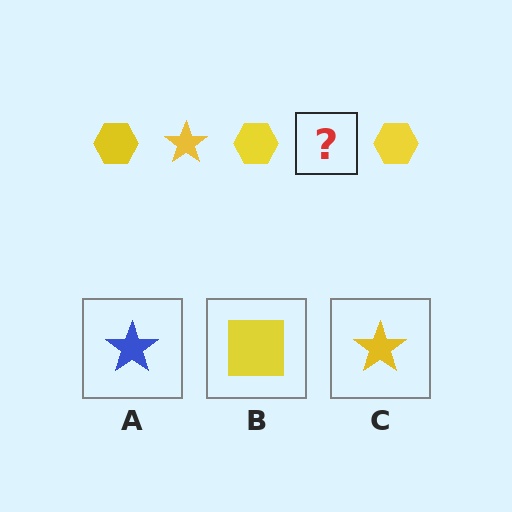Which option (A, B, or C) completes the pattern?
C.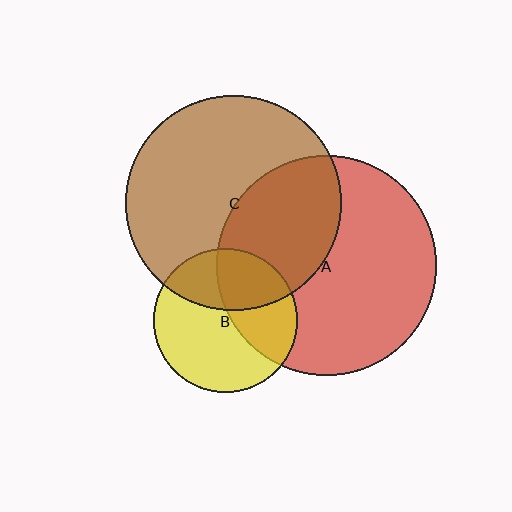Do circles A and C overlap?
Yes.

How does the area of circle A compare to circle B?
Approximately 2.3 times.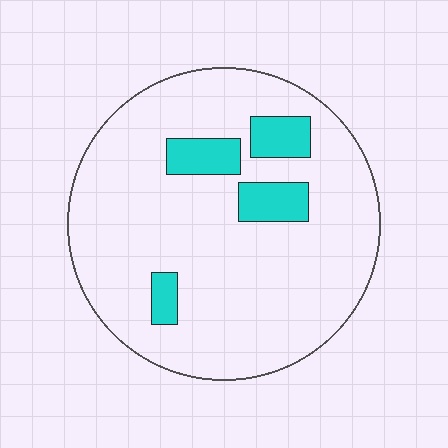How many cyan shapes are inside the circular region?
4.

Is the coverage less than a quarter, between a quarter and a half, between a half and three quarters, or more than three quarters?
Less than a quarter.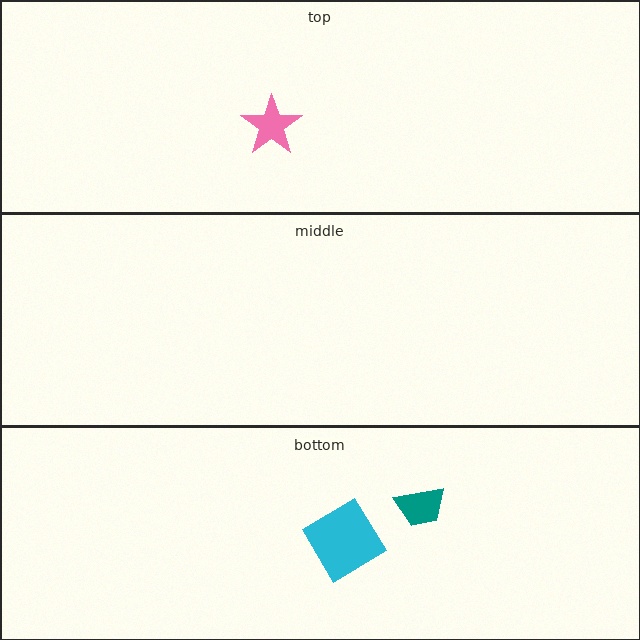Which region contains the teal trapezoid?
The bottom region.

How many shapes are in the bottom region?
2.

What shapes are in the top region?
The pink star.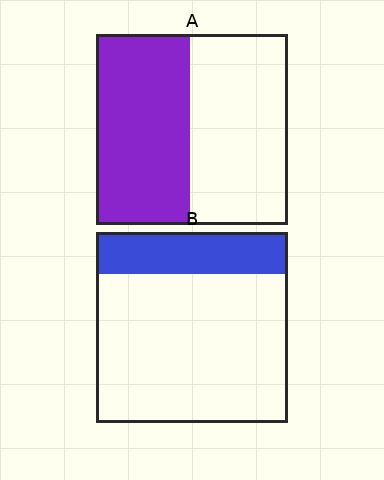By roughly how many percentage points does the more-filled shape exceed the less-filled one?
By roughly 25 percentage points (A over B).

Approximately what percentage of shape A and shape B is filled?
A is approximately 50% and B is approximately 20%.